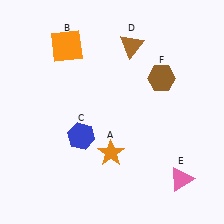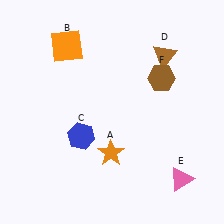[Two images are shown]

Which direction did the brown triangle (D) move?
The brown triangle (D) moved right.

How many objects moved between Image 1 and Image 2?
1 object moved between the two images.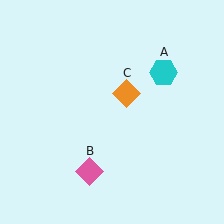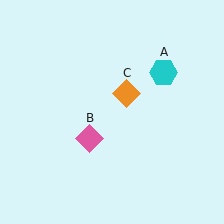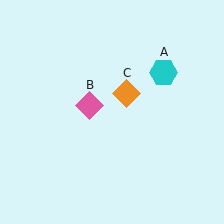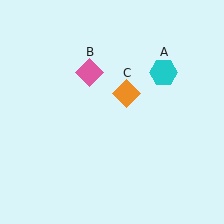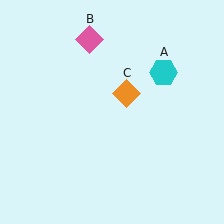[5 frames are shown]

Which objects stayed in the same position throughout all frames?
Cyan hexagon (object A) and orange diamond (object C) remained stationary.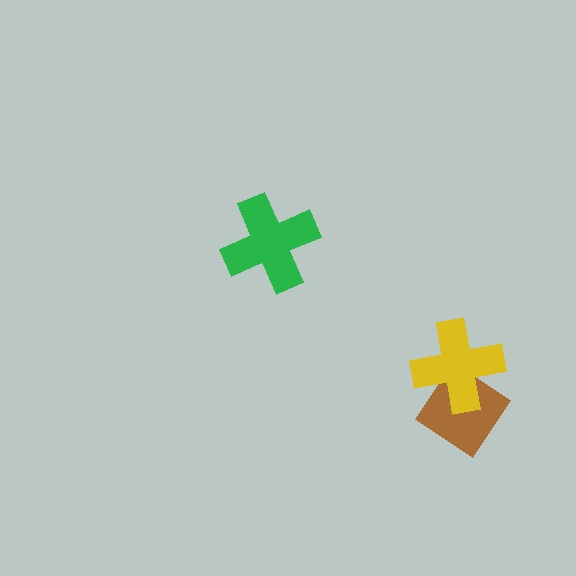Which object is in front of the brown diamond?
The yellow cross is in front of the brown diamond.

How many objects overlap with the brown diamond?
1 object overlaps with the brown diamond.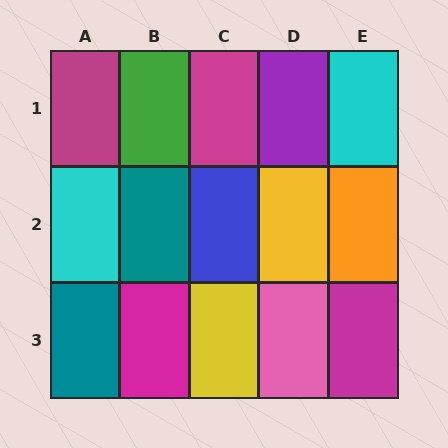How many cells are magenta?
4 cells are magenta.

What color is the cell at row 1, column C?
Magenta.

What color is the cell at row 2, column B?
Teal.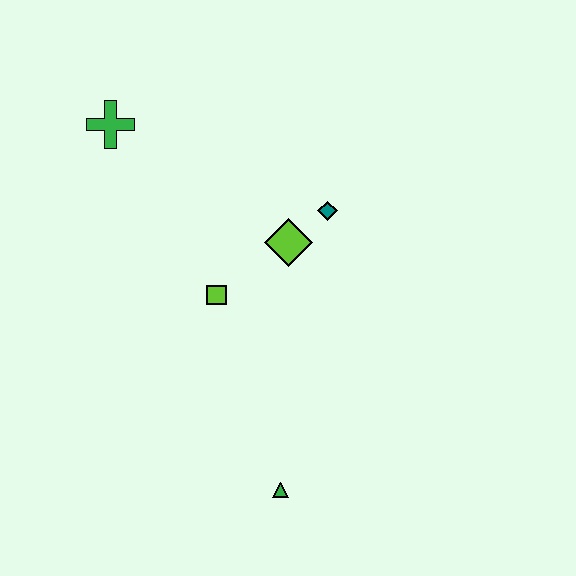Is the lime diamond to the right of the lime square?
Yes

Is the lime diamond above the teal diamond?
No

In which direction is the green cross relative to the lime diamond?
The green cross is to the left of the lime diamond.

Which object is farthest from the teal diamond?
The green triangle is farthest from the teal diamond.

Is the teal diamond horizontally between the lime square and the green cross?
No